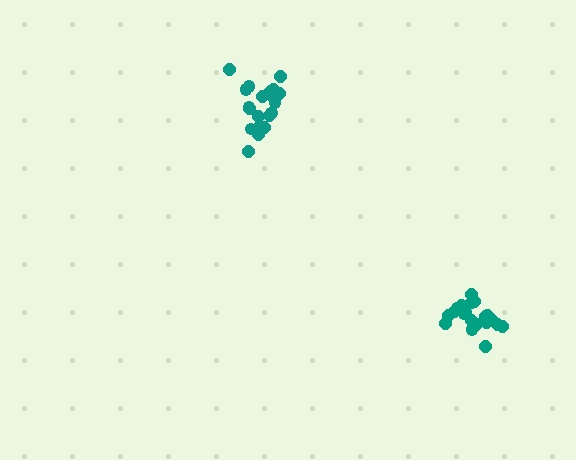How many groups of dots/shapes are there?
There are 2 groups.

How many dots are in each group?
Group 1: 21 dots, Group 2: 21 dots (42 total).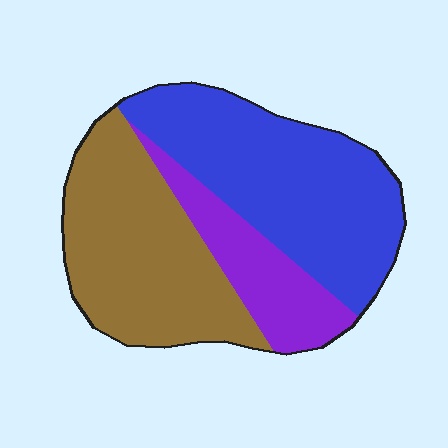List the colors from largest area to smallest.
From largest to smallest: blue, brown, purple.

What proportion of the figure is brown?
Brown covers around 40% of the figure.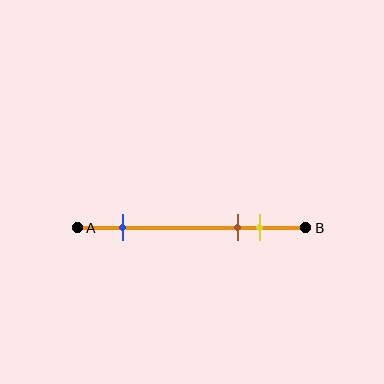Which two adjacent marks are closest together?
The brown and yellow marks are the closest adjacent pair.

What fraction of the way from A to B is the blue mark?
The blue mark is approximately 20% (0.2) of the way from A to B.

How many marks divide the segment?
There are 3 marks dividing the segment.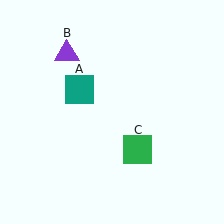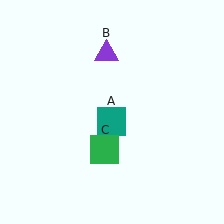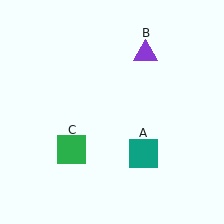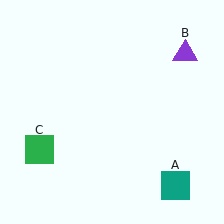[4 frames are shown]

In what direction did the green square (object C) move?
The green square (object C) moved left.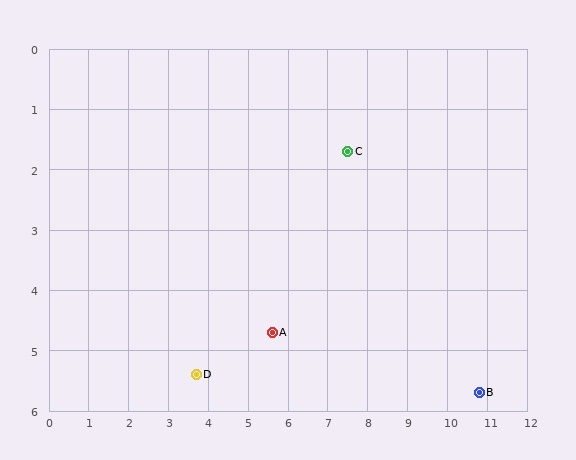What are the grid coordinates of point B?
Point B is at approximately (10.8, 5.7).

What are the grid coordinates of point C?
Point C is at approximately (7.5, 1.7).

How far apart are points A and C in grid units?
Points A and C are about 3.6 grid units apart.